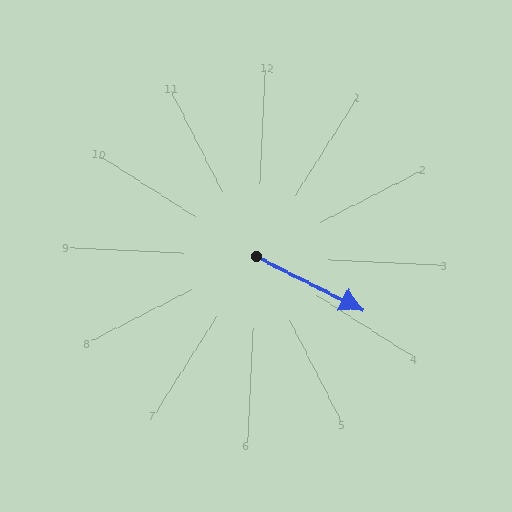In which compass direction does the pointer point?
Southeast.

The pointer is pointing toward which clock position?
Roughly 4 o'clock.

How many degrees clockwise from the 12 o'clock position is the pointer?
Approximately 114 degrees.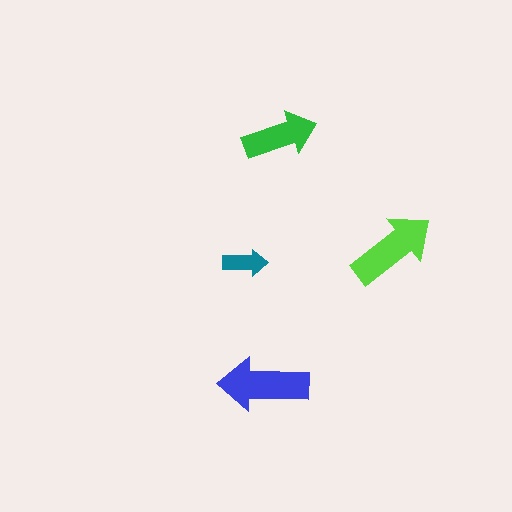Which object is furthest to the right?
The lime arrow is rightmost.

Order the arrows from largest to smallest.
the blue one, the lime one, the green one, the teal one.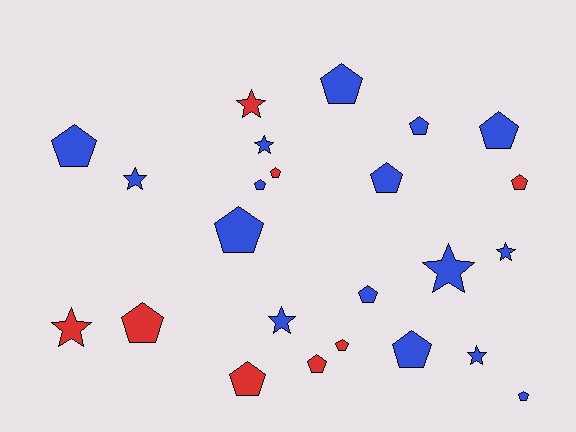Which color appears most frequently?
Blue, with 16 objects.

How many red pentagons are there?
There are 6 red pentagons.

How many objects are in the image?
There are 24 objects.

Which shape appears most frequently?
Pentagon, with 16 objects.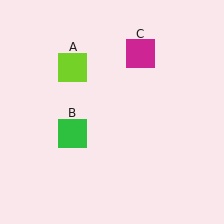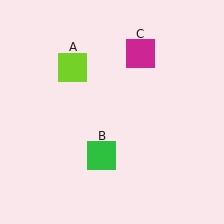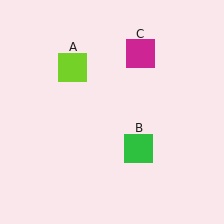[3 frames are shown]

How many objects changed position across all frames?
1 object changed position: green square (object B).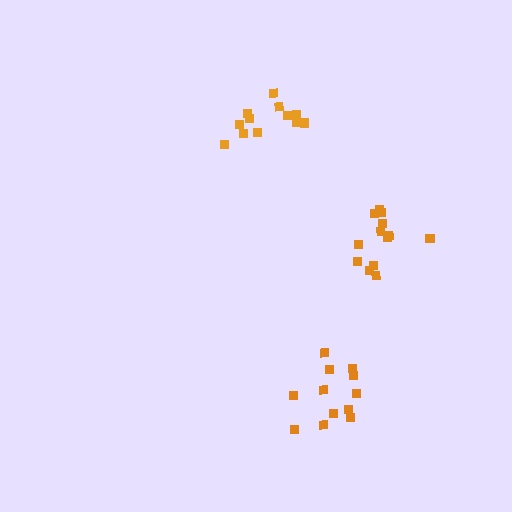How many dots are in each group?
Group 1: 12 dots, Group 2: 13 dots, Group 3: 12 dots (37 total).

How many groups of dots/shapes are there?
There are 3 groups.